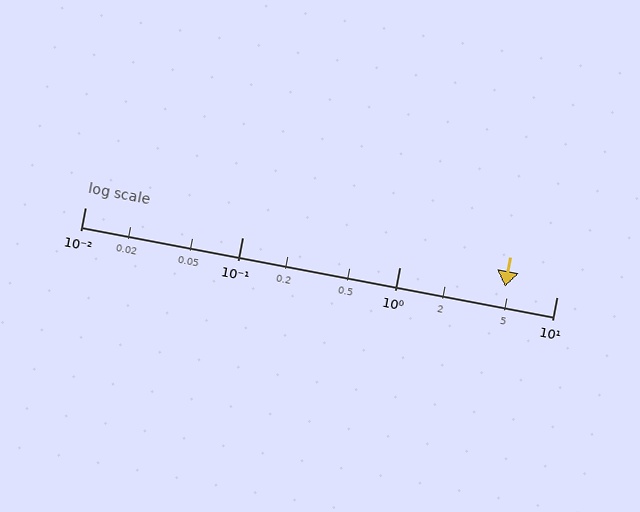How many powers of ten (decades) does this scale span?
The scale spans 3 decades, from 0.01 to 10.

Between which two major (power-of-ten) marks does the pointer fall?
The pointer is between 1 and 10.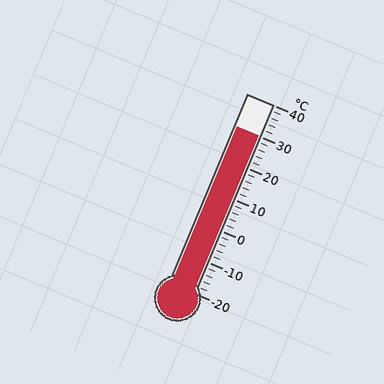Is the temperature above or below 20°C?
The temperature is above 20°C.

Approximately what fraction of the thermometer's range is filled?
The thermometer is filled to approximately 85% of its range.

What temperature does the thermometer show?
The thermometer shows approximately 30°C.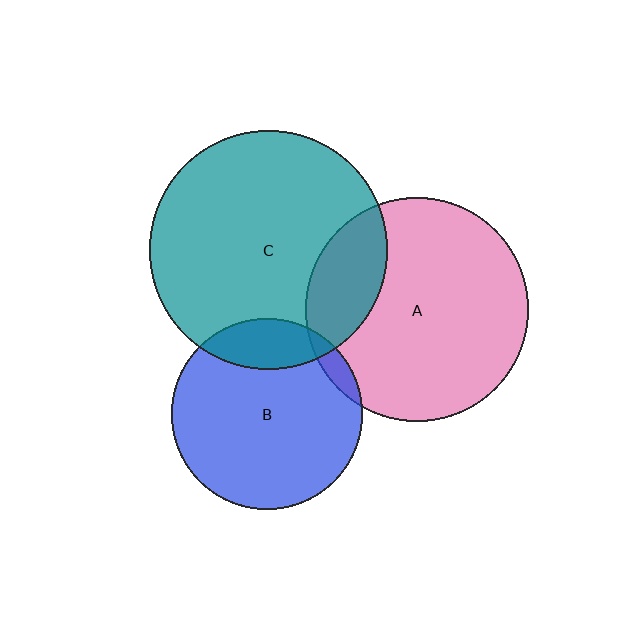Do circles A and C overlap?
Yes.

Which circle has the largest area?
Circle C (teal).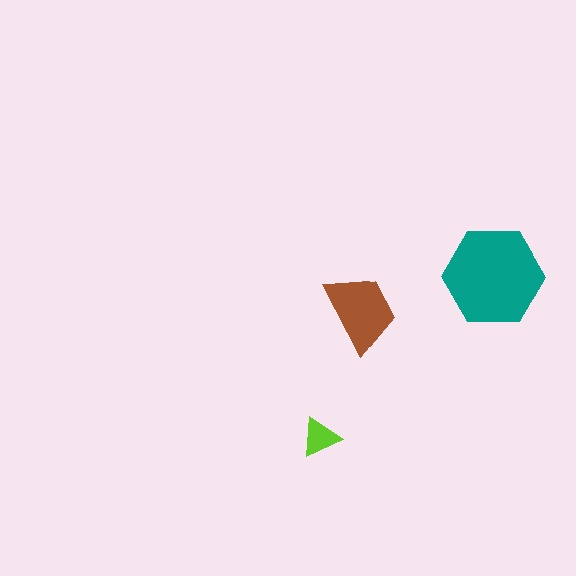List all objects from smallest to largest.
The lime triangle, the brown trapezoid, the teal hexagon.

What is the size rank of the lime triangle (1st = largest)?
3rd.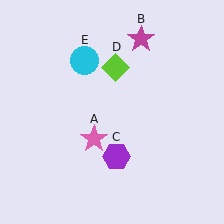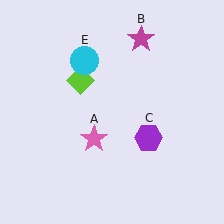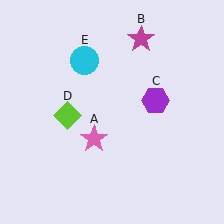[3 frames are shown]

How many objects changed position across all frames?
2 objects changed position: purple hexagon (object C), lime diamond (object D).